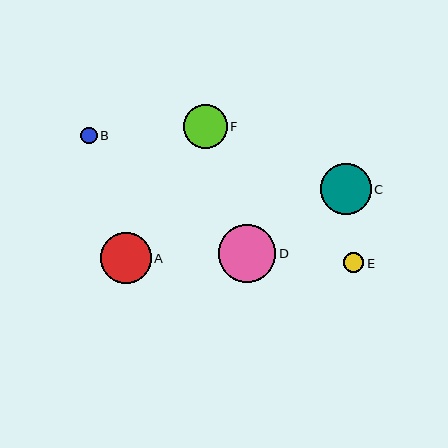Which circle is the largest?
Circle D is the largest with a size of approximately 57 pixels.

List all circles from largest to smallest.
From largest to smallest: D, C, A, F, E, B.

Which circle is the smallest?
Circle B is the smallest with a size of approximately 16 pixels.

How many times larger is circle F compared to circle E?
Circle F is approximately 2.2 times the size of circle E.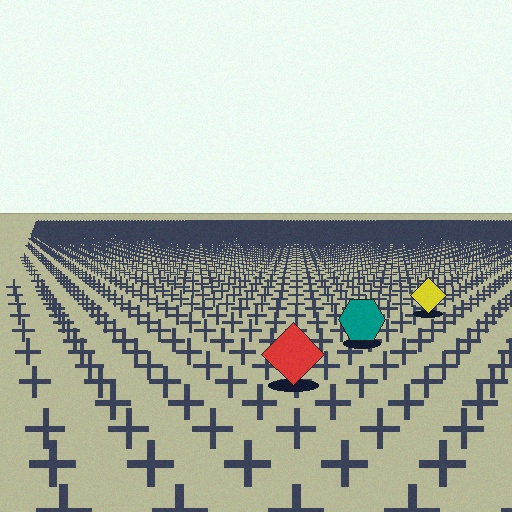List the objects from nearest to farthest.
From nearest to farthest: the red diamond, the teal hexagon, the yellow diamond.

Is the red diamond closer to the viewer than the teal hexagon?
Yes. The red diamond is closer — you can tell from the texture gradient: the ground texture is coarser near it.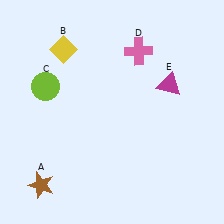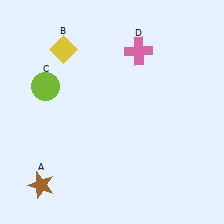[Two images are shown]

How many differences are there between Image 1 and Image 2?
There is 1 difference between the two images.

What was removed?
The magenta triangle (E) was removed in Image 2.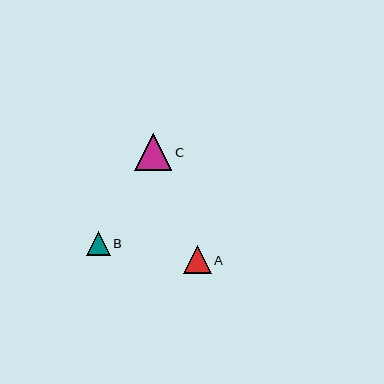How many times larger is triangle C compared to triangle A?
Triangle C is approximately 1.4 times the size of triangle A.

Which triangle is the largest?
Triangle C is the largest with a size of approximately 38 pixels.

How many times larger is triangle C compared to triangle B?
Triangle C is approximately 1.6 times the size of triangle B.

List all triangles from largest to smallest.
From largest to smallest: C, A, B.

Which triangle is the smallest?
Triangle B is the smallest with a size of approximately 24 pixels.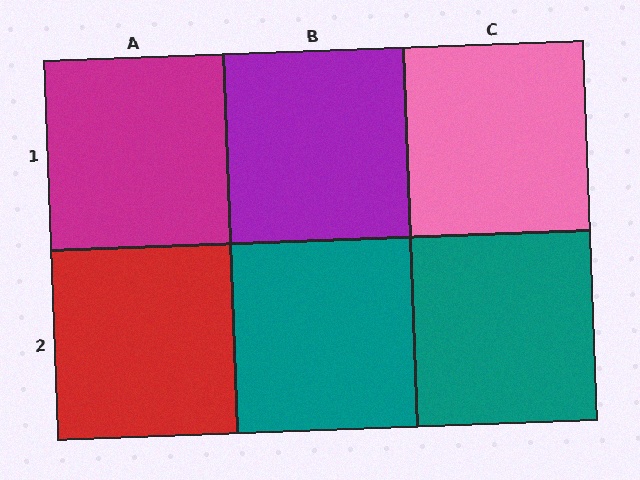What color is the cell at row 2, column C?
Teal.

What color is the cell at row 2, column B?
Teal.